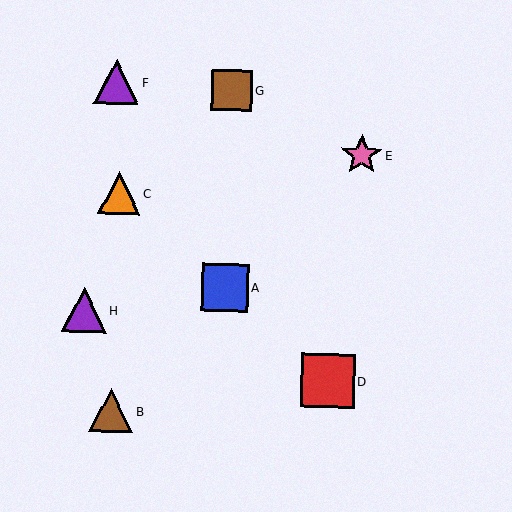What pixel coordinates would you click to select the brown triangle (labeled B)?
Click at (111, 411) to select the brown triangle B.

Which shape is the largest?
The red square (labeled D) is the largest.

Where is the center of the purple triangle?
The center of the purple triangle is at (116, 82).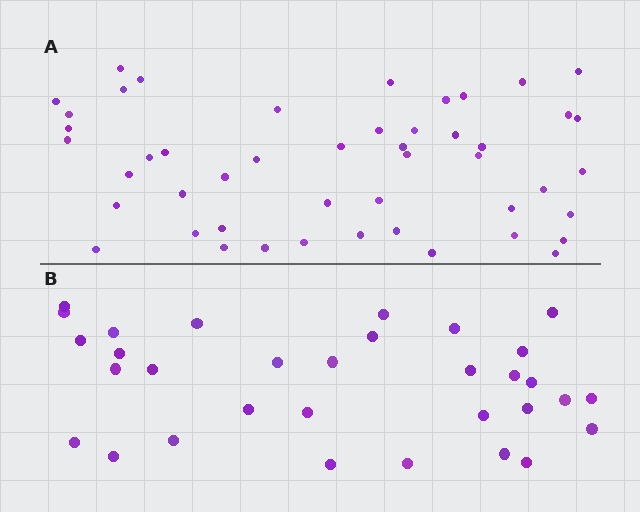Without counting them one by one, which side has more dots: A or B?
Region A (the top region) has more dots.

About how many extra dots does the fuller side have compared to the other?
Region A has approximately 15 more dots than region B.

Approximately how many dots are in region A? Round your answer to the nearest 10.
About 50 dots. (The exact count is 48, which rounds to 50.)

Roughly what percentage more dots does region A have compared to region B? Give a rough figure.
About 50% more.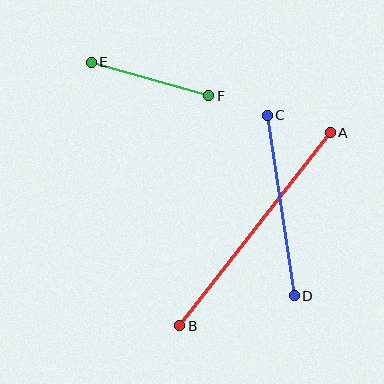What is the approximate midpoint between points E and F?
The midpoint is at approximately (150, 79) pixels.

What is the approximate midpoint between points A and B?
The midpoint is at approximately (255, 229) pixels.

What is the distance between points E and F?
The distance is approximately 122 pixels.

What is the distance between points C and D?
The distance is approximately 183 pixels.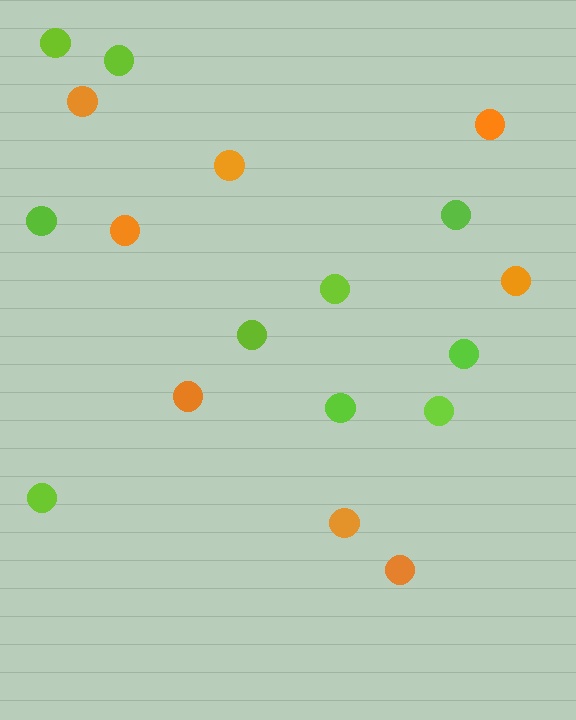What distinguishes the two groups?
There are 2 groups: one group of lime circles (10) and one group of orange circles (8).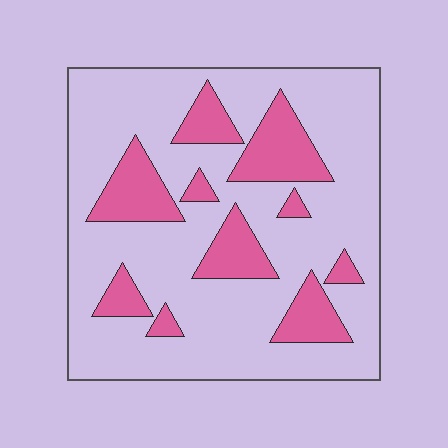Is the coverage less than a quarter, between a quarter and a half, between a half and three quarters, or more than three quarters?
Less than a quarter.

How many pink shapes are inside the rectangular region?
10.